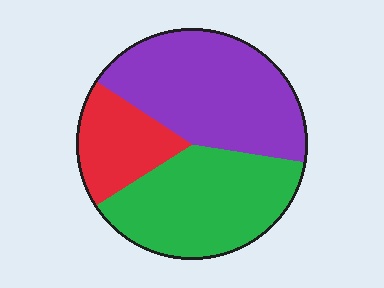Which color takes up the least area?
Red, at roughly 20%.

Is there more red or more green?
Green.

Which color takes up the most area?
Purple, at roughly 45%.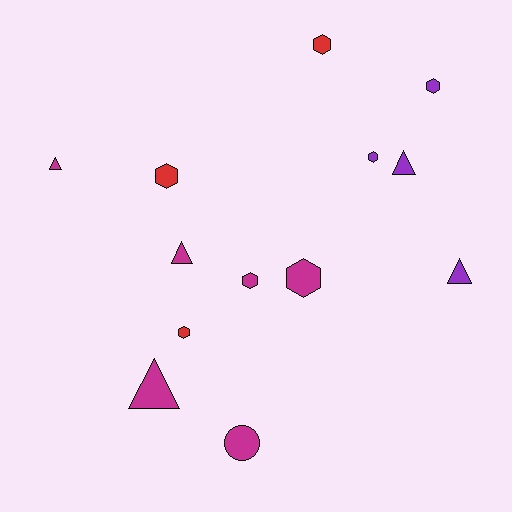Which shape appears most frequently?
Hexagon, with 7 objects.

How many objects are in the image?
There are 13 objects.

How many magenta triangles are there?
There are 3 magenta triangles.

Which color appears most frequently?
Magenta, with 6 objects.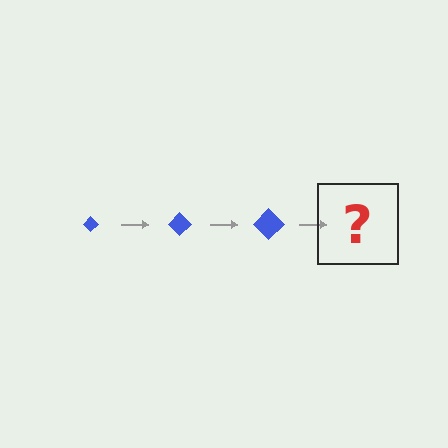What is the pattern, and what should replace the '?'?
The pattern is that the diamond gets progressively larger each step. The '?' should be a blue diamond, larger than the previous one.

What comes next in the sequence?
The next element should be a blue diamond, larger than the previous one.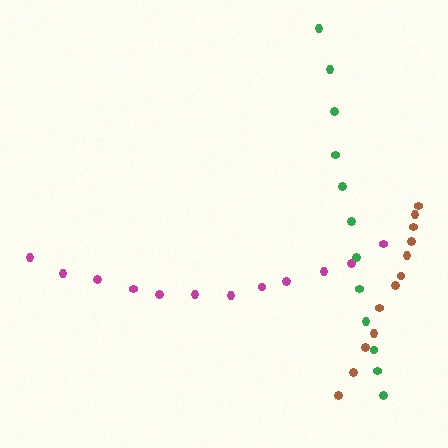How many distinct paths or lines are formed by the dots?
There are 3 distinct paths.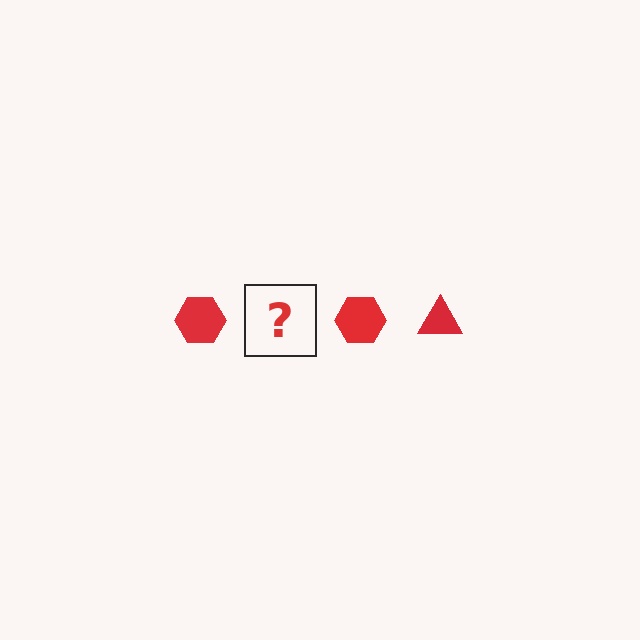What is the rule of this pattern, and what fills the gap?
The rule is that the pattern cycles through hexagon, triangle shapes in red. The gap should be filled with a red triangle.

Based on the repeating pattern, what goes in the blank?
The blank should be a red triangle.